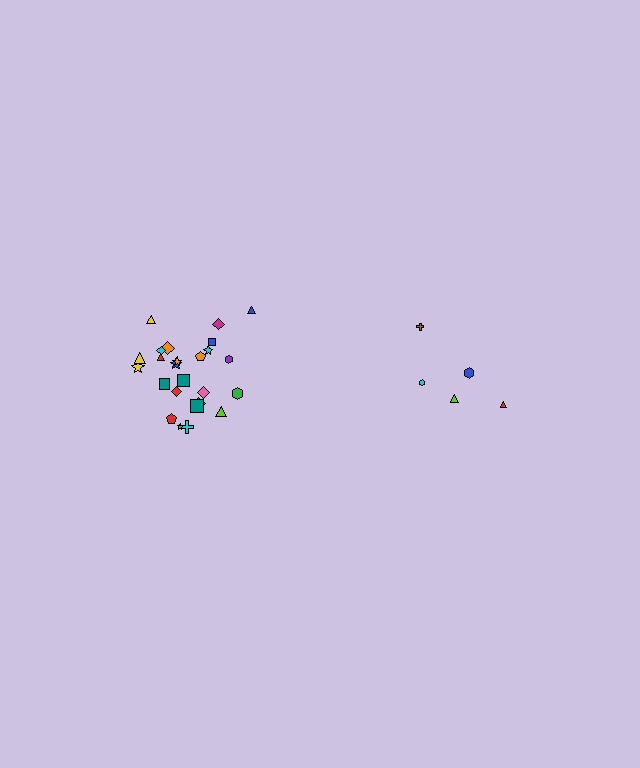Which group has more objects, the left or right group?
The left group.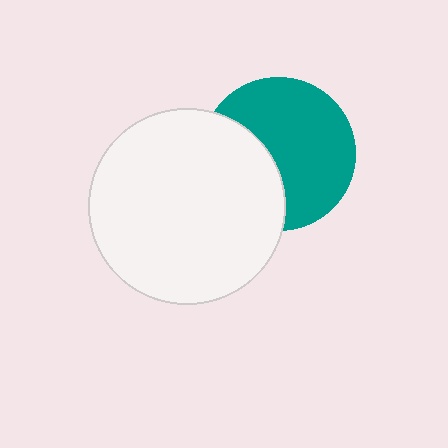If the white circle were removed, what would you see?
You would see the complete teal circle.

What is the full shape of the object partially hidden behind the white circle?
The partially hidden object is a teal circle.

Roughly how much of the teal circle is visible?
About half of it is visible (roughly 63%).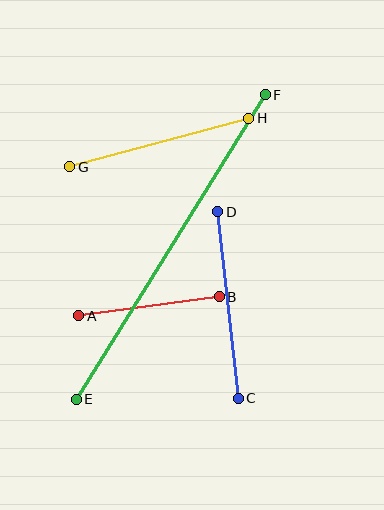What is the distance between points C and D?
The distance is approximately 187 pixels.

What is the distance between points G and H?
The distance is approximately 185 pixels.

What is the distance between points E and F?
The distance is approximately 359 pixels.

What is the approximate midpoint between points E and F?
The midpoint is at approximately (171, 247) pixels.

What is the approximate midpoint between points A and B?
The midpoint is at approximately (149, 306) pixels.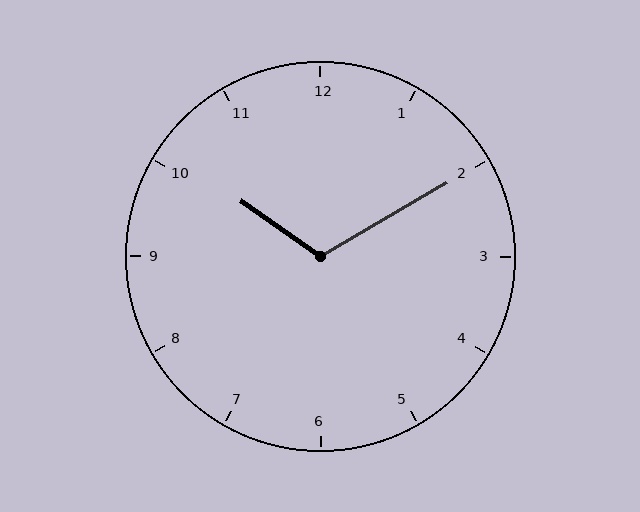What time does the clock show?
10:10.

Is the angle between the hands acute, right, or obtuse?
It is obtuse.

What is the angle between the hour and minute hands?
Approximately 115 degrees.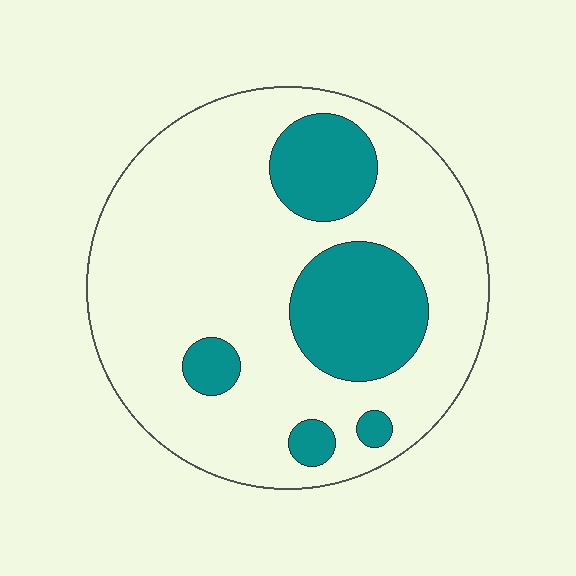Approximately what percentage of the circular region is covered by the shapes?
Approximately 25%.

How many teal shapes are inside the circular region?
5.